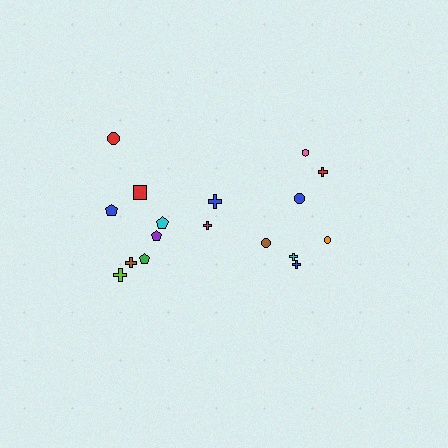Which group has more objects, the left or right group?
The left group.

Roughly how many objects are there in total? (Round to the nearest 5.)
Roughly 15 objects in total.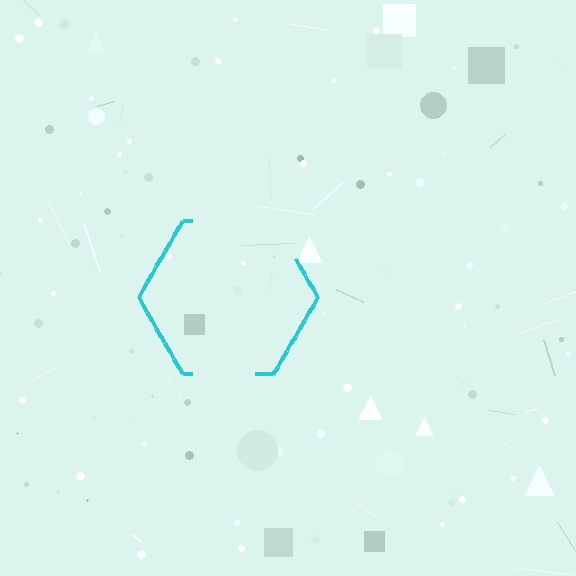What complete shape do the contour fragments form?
The contour fragments form a hexagon.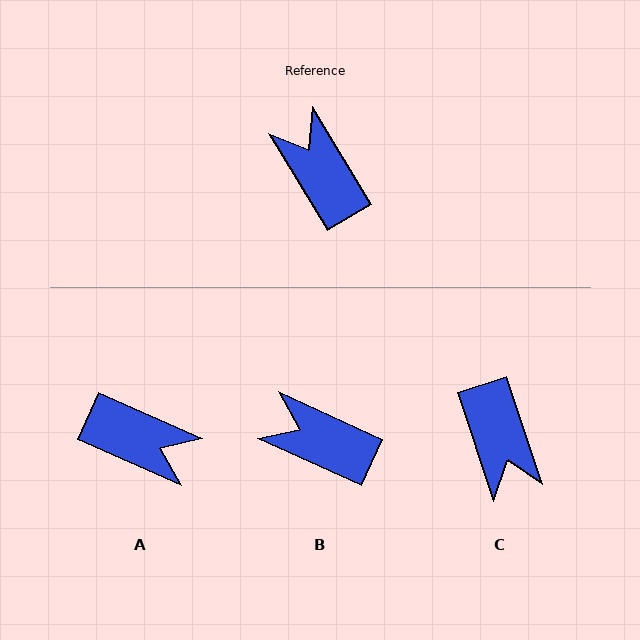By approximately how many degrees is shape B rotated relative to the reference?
Approximately 34 degrees counter-clockwise.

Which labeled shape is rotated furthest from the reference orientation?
C, about 167 degrees away.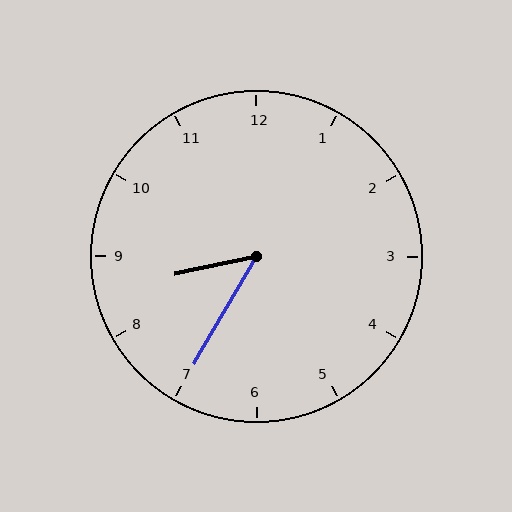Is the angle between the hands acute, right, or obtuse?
It is acute.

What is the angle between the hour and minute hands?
Approximately 48 degrees.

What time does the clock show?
8:35.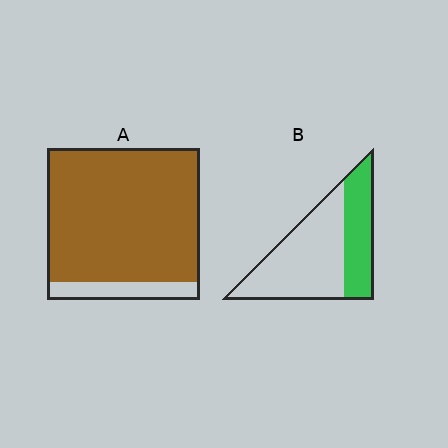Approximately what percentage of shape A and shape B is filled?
A is approximately 90% and B is approximately 35%.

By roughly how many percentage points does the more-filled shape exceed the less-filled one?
By roughly 55 percentage points (A over B).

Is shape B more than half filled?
No.